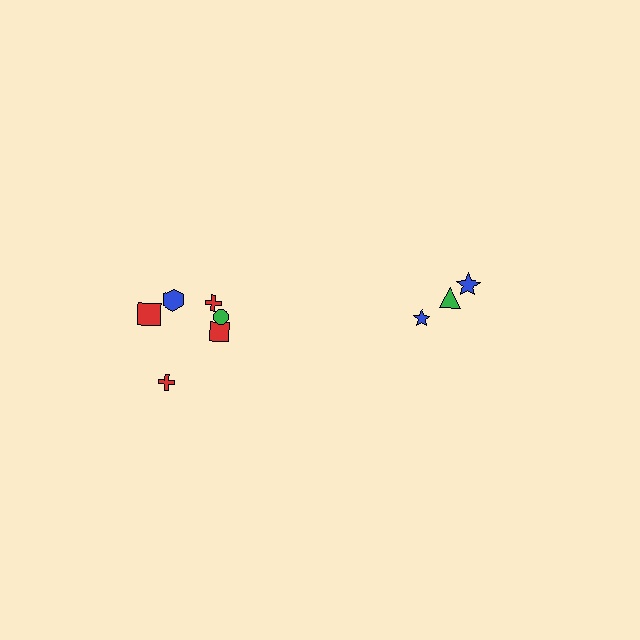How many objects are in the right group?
There are 3 objects.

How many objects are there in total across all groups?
There are 9 objects.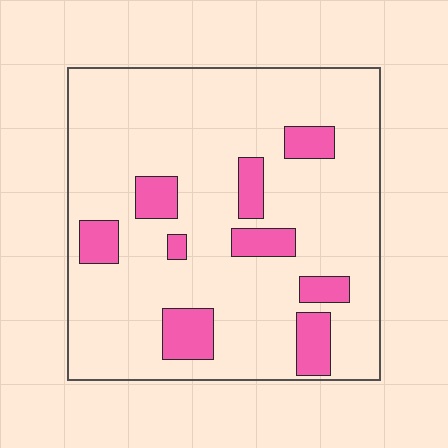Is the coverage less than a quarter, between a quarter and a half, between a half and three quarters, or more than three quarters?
Less than a quarter.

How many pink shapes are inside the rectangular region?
9.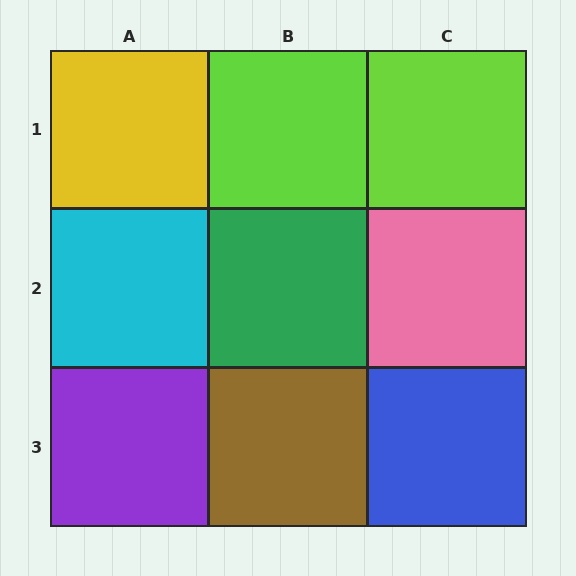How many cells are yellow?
1 cell is yellow.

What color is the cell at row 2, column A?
Cyan.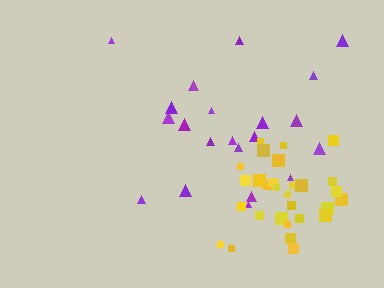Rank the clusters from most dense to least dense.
yellow, purple.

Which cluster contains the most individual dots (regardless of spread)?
Yellow (32).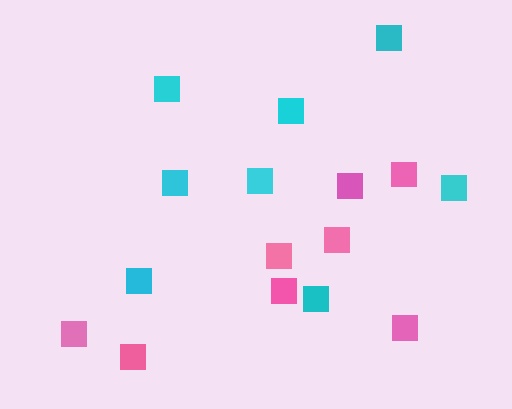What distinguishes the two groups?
There are 2 groups: one group of pink squares (8) and one group of cyan squares (8).